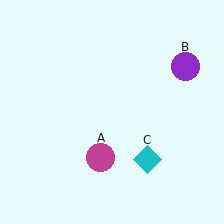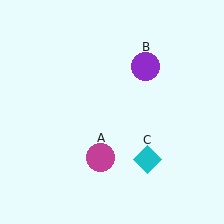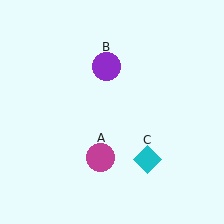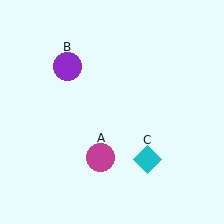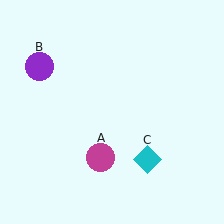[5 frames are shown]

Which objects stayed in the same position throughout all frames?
Magenta circle (object A) and cyan diamond (object C) remained stationary.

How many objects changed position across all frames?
1 object changed position: purple circle (object B).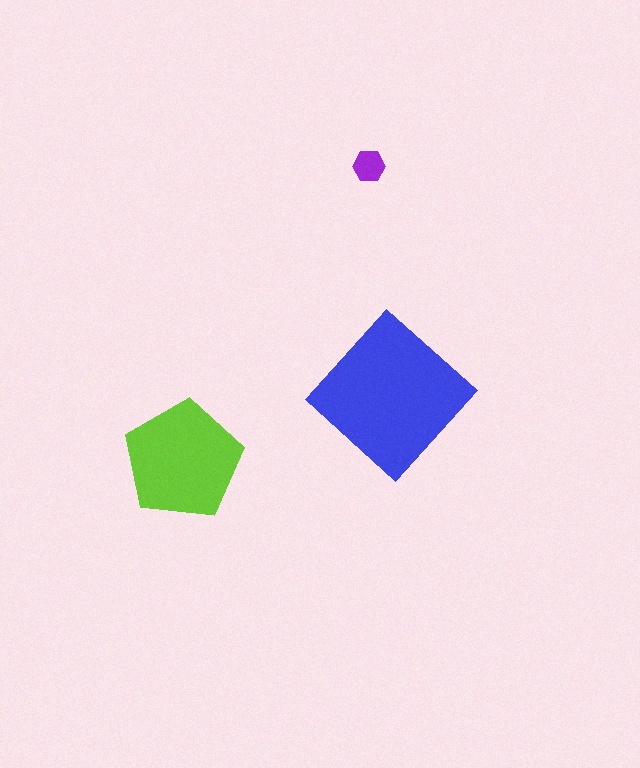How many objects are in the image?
There are 3 objects in the image.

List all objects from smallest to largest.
The purple hexagon, the lime pentagon, the blue diamond.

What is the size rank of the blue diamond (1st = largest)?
1st.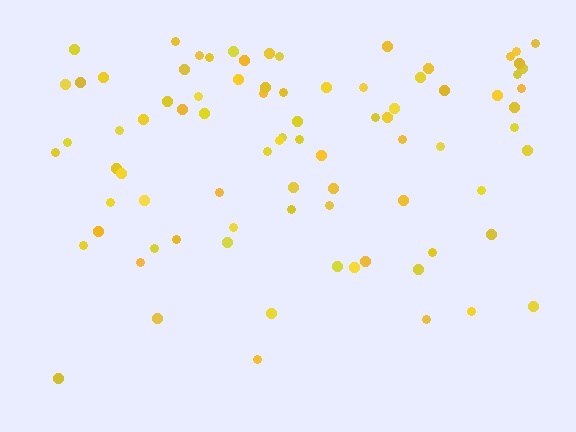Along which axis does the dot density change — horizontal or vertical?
Vertical.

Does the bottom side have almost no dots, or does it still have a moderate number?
Still a moderate number, just noticeably fewer than the top.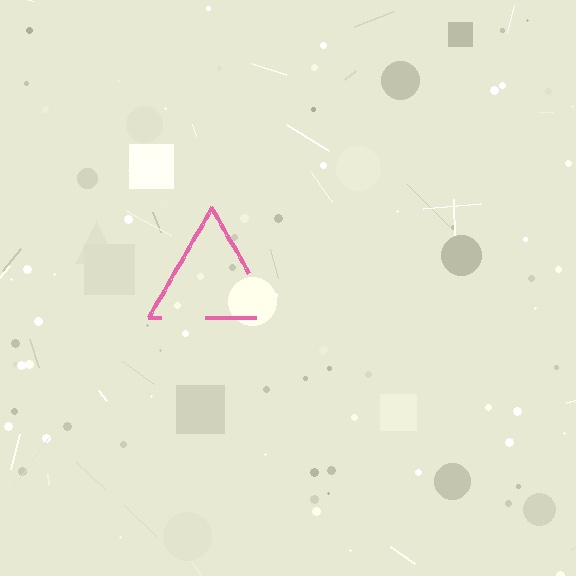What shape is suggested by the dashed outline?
The dashed outline suggests a triangle.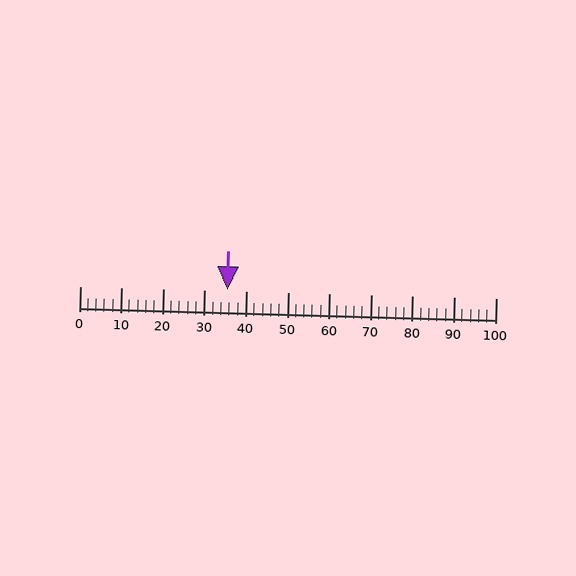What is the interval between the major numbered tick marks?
The major tick marks are spaced 10 units apart.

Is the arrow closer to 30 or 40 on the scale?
The arrow is closer to 40.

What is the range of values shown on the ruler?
The ruler shows values from 0 to 100.